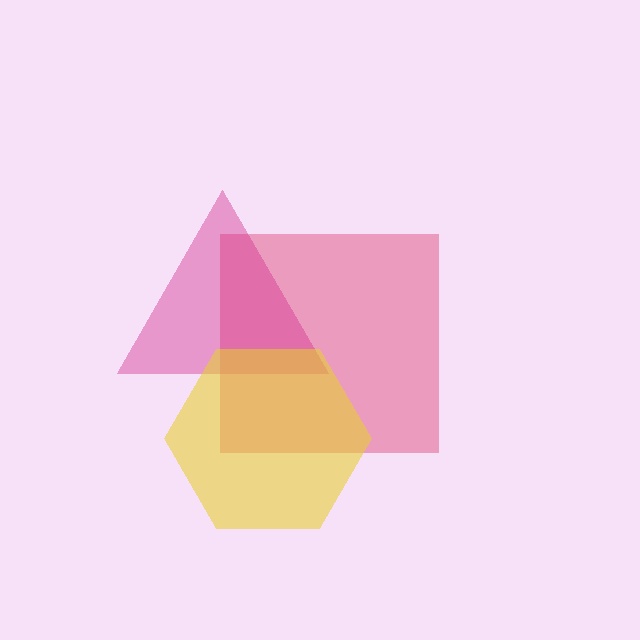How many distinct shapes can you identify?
There are 3 distinct shapes: a pink square, a magenta triangle, a yellow hexagon.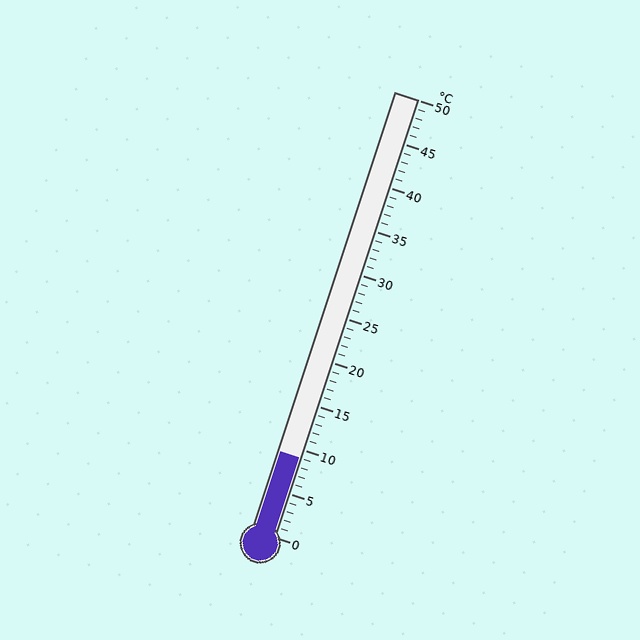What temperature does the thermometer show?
The thermometer shows approximately 9°C.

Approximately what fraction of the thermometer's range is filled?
The thermometer is filled to approximately 20% of its range.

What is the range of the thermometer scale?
The thermometer scale ranges from 0°C to 50°C.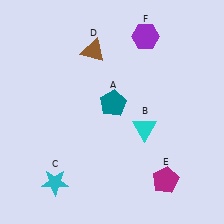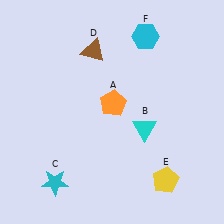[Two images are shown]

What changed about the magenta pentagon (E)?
In Image 1, E is magenta. In Image 2, it changed to yellow.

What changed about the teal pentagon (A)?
In Image 1, A is teal. In Image 2, it changed to orange.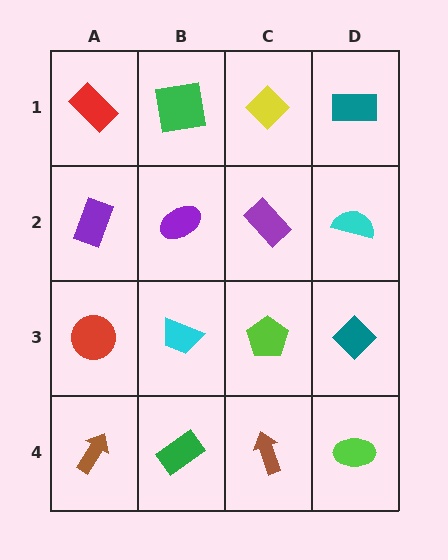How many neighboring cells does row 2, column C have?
4.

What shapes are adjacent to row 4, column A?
A red circle (row 3, column A), a green rectangle (row 4, column B).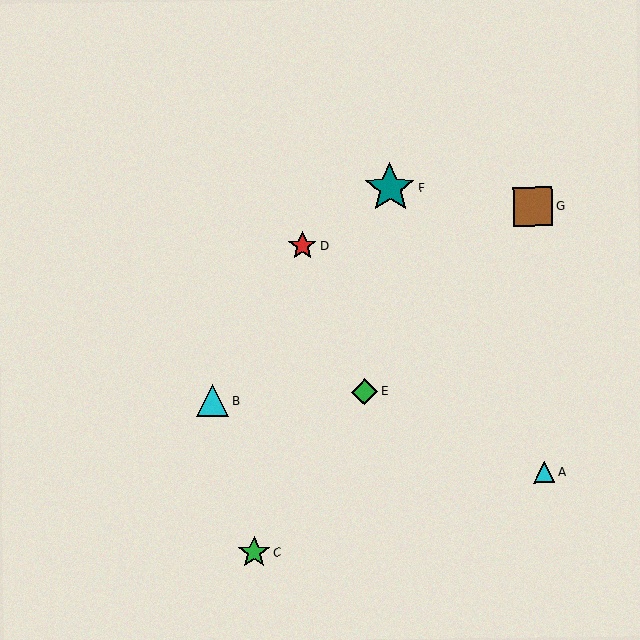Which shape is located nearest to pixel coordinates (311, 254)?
The red star (labeled D) at (303, 246) is nearest to that location.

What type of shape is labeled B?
Shape B is a cyan triangle.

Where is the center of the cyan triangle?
The center of the cyan triangle is at (213, 401).